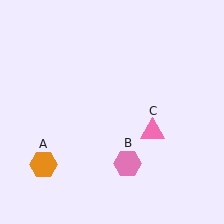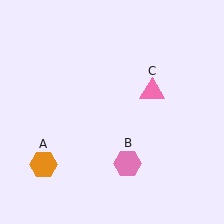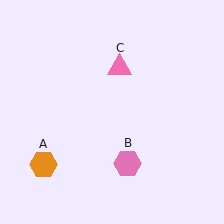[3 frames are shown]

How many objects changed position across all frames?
1 object changed position: pink triangle (object C).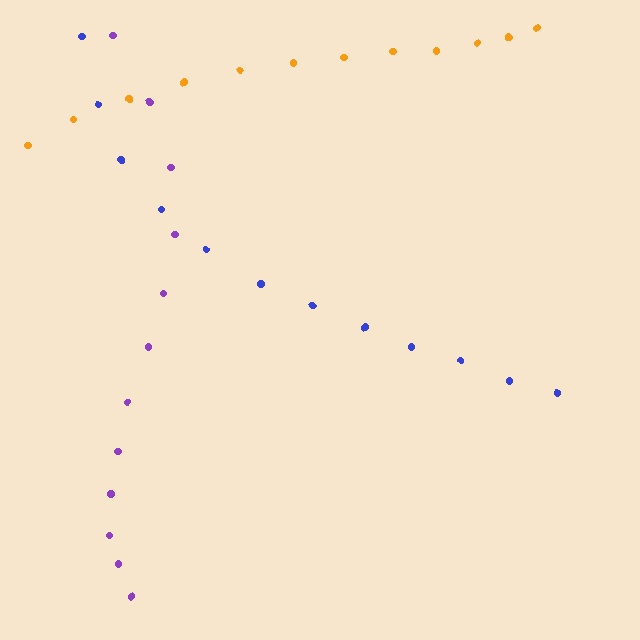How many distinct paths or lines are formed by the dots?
There are 3 distinct paths.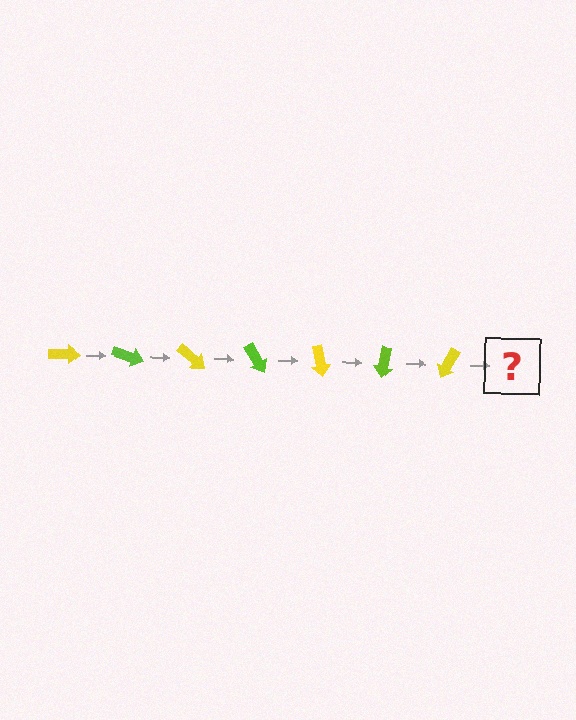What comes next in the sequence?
The next element should be a lime arrow, rotated 140 degrees from the start.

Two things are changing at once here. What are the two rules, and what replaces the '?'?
The two rules are that it rotates 20 degrees each step and the color cycles through yellow and lime. The '?' should be a lime arrow, rotated 140 degrees from the start.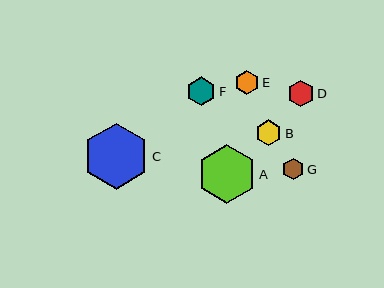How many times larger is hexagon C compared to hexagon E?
Hexagon C is approximately 2.7 times the size of hexagon E.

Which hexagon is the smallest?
Hexagon G is the smallest with a size of approximately 21 pixels.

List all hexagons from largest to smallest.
From largest to smallest: C, A, F, D, B, E, G.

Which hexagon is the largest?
Hexagon C is the largest with a size of approximately 66 pixels.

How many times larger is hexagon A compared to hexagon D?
Hexagon A is approximately 2.2 times the size of hexagon D.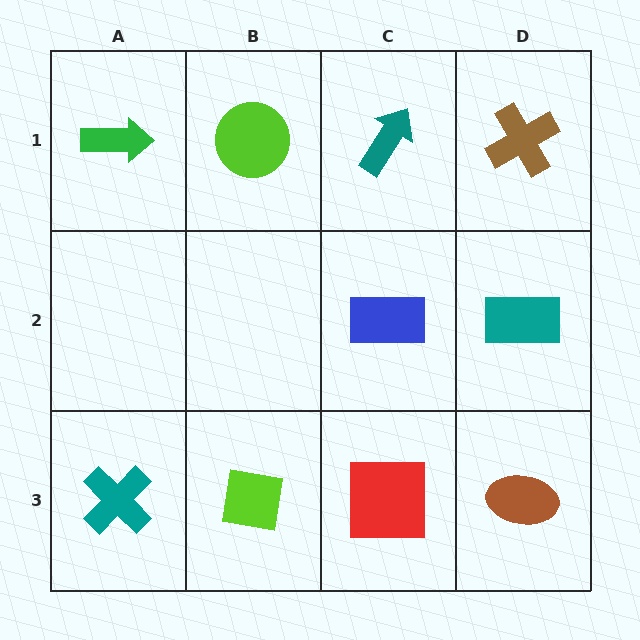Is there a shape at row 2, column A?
No, that cell is empty.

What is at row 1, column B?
A lime circle.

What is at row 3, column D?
A brown ellipse.